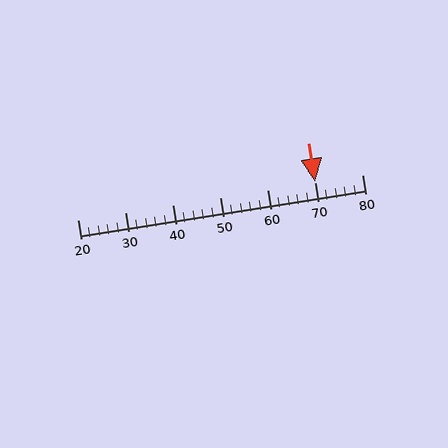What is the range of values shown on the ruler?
The ruler shows values from 20 to 80.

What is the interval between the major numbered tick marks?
The major tick marks are spaced 10 units apart.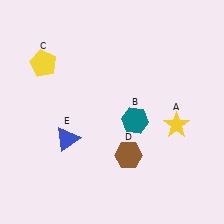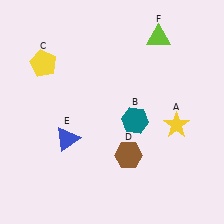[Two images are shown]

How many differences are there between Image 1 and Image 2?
There is 1 difference between the two images.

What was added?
A lime triangle (F) was added in Image 2.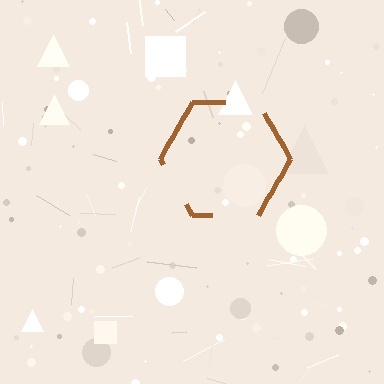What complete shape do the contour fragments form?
The contour fragments form a hexagon.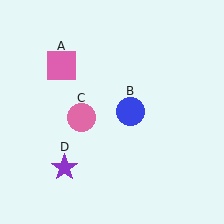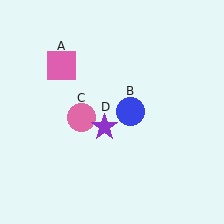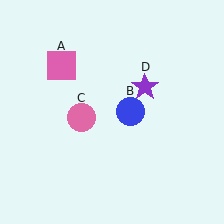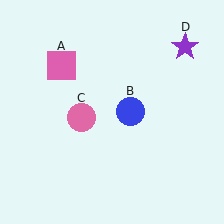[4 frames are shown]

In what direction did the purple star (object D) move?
The purple star (object D) moved up and to the right.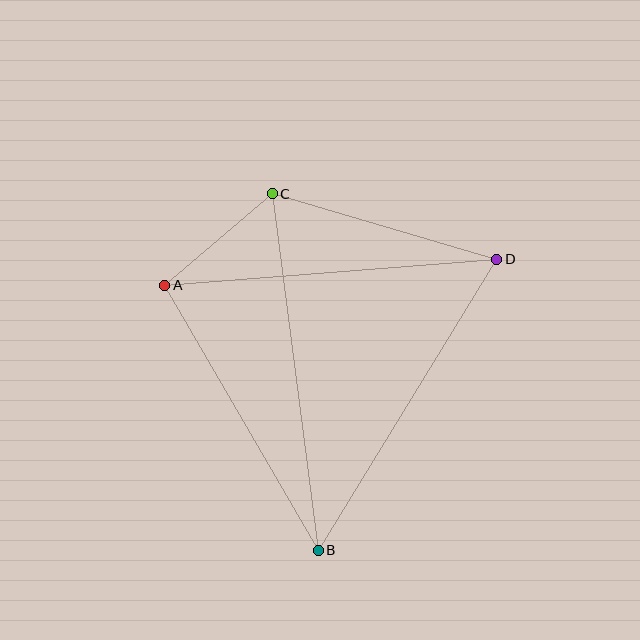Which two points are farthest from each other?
Points B and C are farthest from each other.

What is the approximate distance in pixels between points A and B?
The distance between A and B is approximately 306 pixels.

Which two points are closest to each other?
Points A and C are closest to each other.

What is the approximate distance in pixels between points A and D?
The distance between A and D is approximately 333 pixels.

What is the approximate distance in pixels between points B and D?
The distance between B and D is approximately 341 pixels.